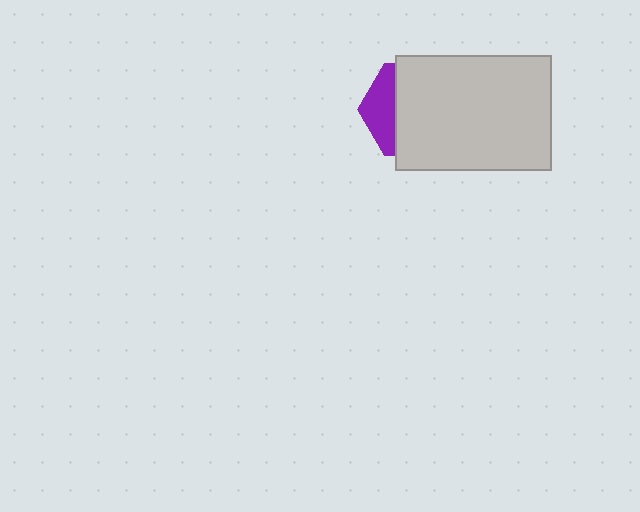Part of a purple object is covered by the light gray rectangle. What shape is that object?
It is a hexagon.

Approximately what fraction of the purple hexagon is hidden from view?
Roughly 69% of the purple hexagon is hidden behind the light gray rectangle.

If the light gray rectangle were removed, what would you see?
You would see the complete purple hexagon.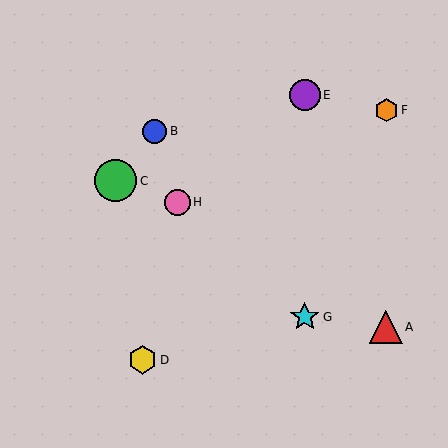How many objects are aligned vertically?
2 objects (E, G) are aligned vertically.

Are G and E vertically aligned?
Yes, both are at x≈305.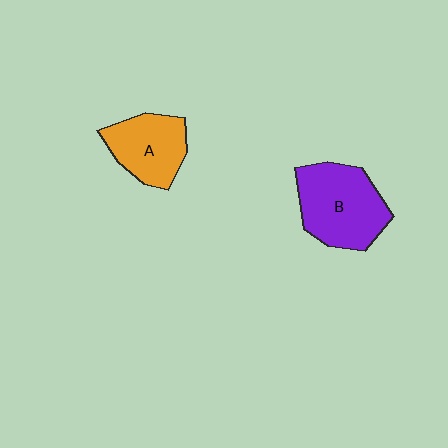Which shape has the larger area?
Shape B (purple).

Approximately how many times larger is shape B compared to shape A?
Approximately 1.4 times.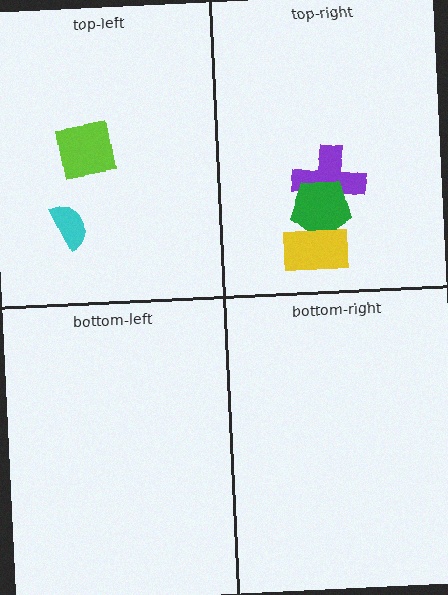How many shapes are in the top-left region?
2.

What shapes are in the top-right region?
The purple cross, the green pentagon, the yellow rectangle.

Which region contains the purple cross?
The top-right region.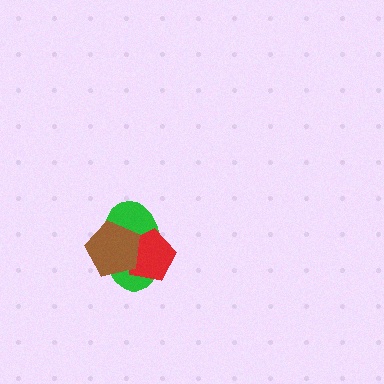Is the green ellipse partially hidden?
Yes, it is partially covered by another shape.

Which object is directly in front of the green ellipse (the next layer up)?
The red pentagon is directly in front of the green ellipse.